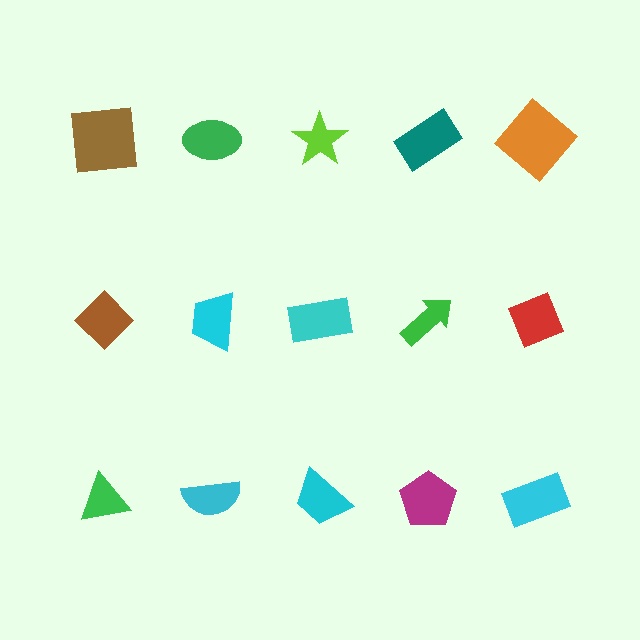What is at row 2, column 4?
A green arrow.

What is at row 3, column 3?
A cyan trapezoid.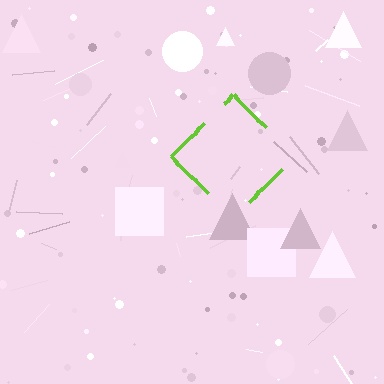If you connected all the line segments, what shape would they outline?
They would outline a diamond.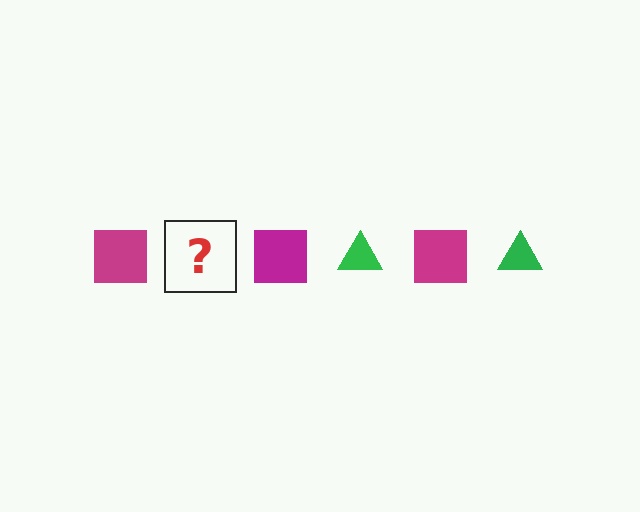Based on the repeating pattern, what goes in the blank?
The blank should be a green triangle.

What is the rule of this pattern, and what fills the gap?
The rule is that the pattern alternates between magenta square and green triangle. The gap should be filled with a green triangle.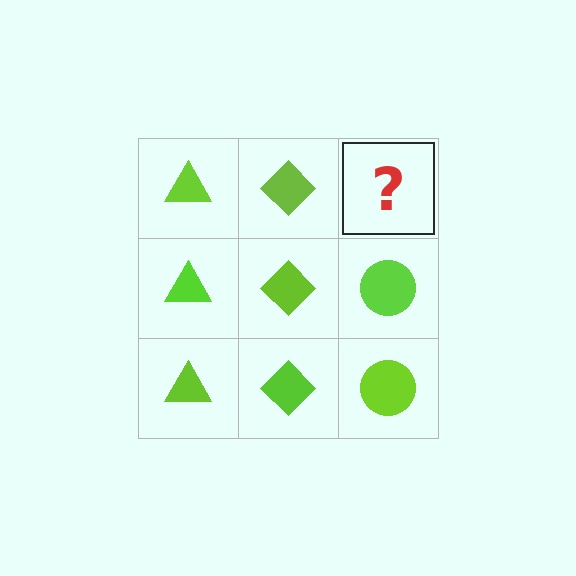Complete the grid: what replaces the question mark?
The question mark should be replaced with a lime circle.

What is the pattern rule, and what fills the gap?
The rule is that each column has a consistent shape. The gap should be filled with a lime circle.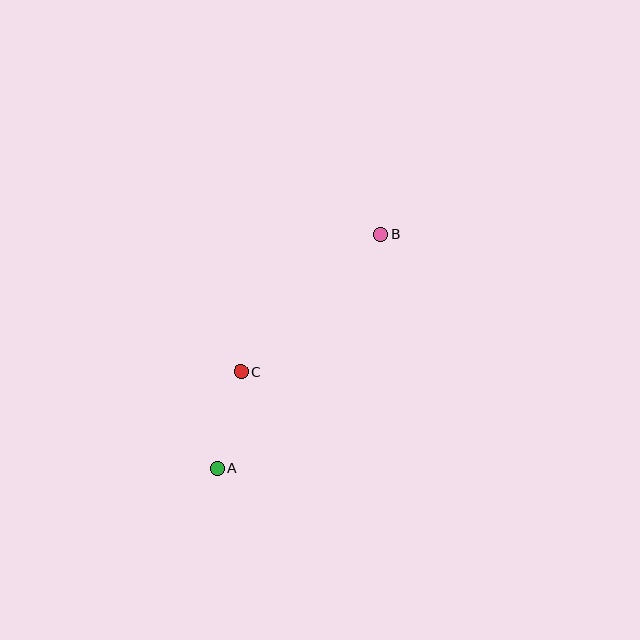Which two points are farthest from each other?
Points A and B are farthest from each other.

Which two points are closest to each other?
Points A and C are closest to each other.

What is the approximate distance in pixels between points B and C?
The distance between B and C is approximately 196 pixels.